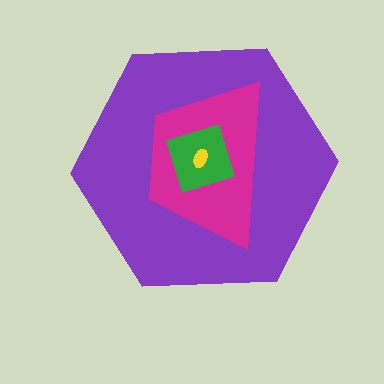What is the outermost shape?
The purple hexagon.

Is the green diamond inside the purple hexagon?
Yes.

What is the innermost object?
The yellow ellipse.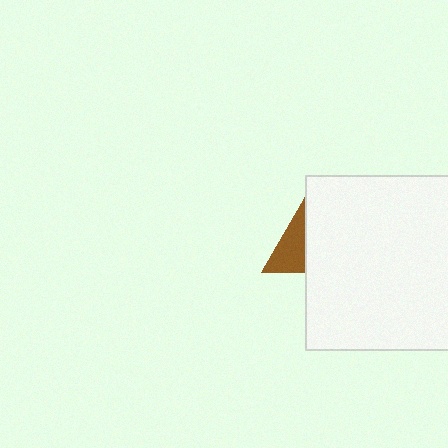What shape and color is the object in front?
The object in front is a white square.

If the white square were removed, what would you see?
You would see the complete brown triangle.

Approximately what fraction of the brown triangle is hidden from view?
Roughly 63% of the brown triangle is hidden behind the white square.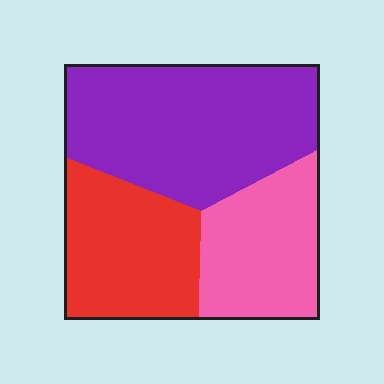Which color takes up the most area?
Purple, at roughly 45%.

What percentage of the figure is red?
Red covers 28% of the figure.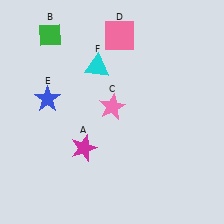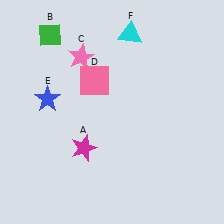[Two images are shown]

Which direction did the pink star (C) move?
The pink star (C) moved up.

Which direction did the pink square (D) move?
The pink square (D) moved down.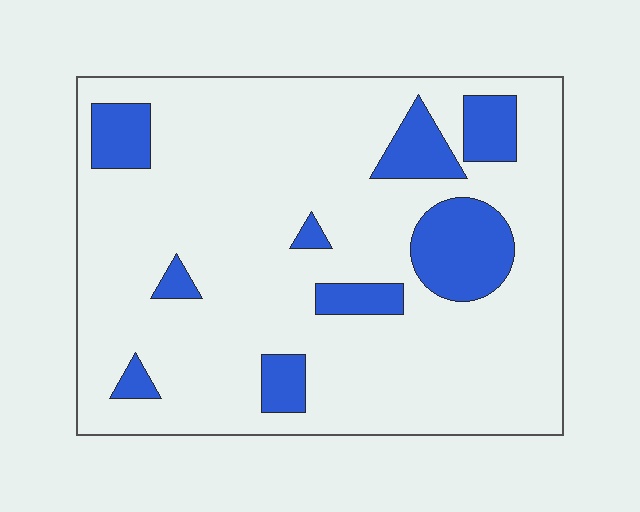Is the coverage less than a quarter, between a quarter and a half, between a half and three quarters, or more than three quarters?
Less than a quarter.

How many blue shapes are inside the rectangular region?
9.